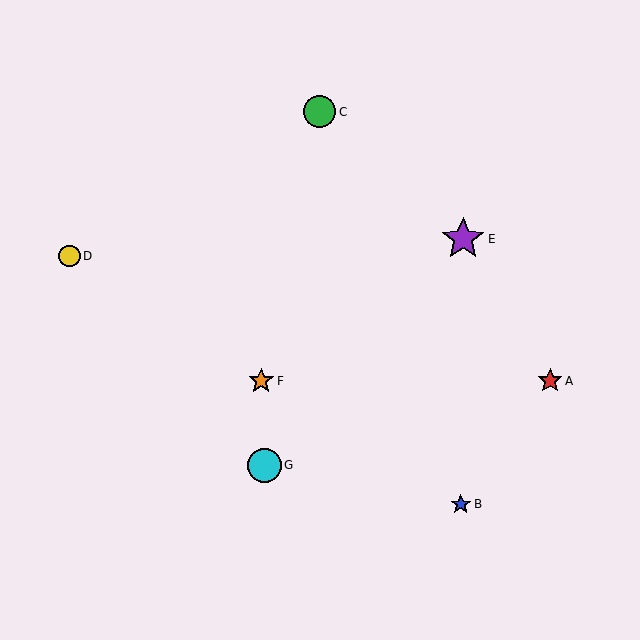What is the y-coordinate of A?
Object A is at y≈381.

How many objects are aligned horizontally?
2 objects (A, F) are aligned horizontally.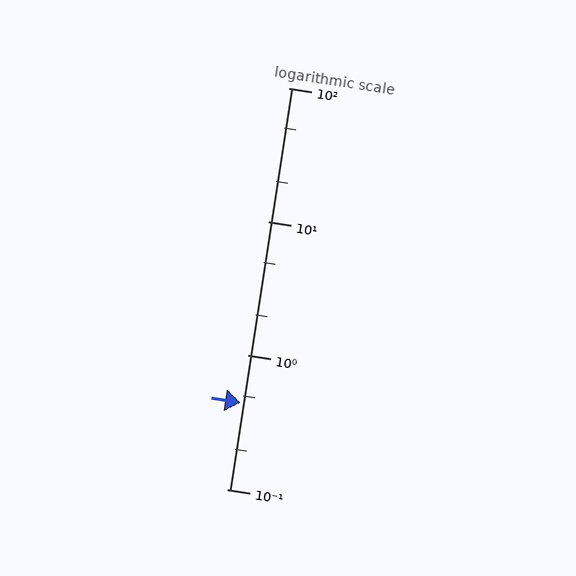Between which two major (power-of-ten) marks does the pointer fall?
The pointer is between 0.1 and 1.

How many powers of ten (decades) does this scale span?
The scale spans 3 decades, from 0.1 to 100.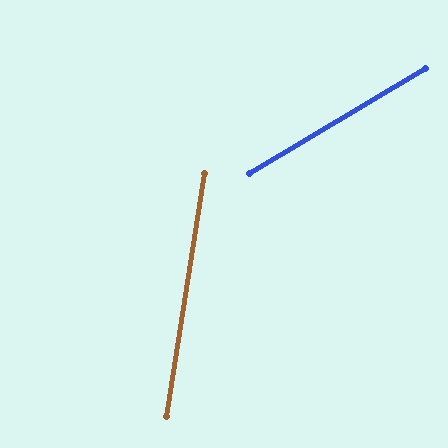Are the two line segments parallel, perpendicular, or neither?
Neither parallel nor perpendicular — they differ by about 50°.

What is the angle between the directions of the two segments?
Approximately 50 degrees.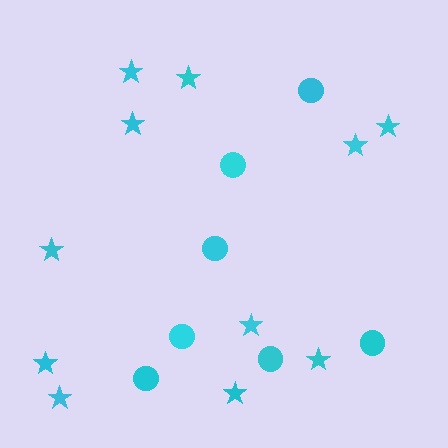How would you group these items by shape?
There are 2 groups: one group of stars (11) and one group of circles (7).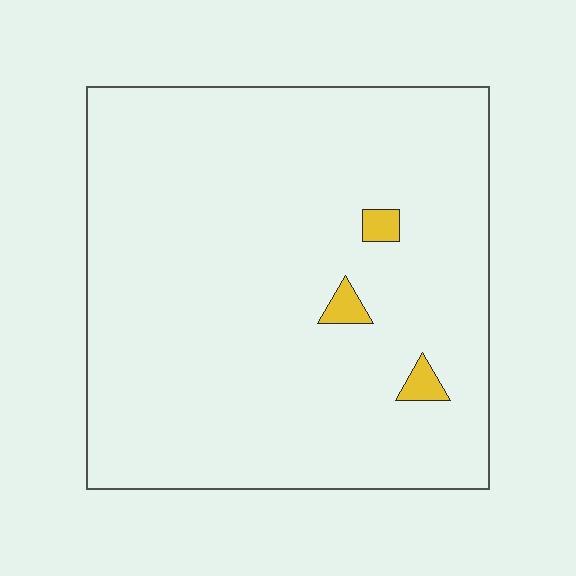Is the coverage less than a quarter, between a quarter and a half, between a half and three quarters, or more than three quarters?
Less than a quarter.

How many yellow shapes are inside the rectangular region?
3.